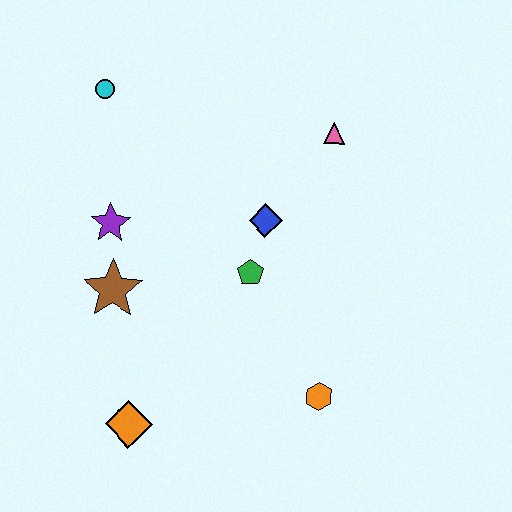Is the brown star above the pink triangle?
No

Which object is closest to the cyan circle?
The purple star is closest to the cyan circle.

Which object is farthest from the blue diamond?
The orange diamond is farthest from the blue diamond.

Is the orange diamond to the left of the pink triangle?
Yes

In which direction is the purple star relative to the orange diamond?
The purple star is above the orange diamond.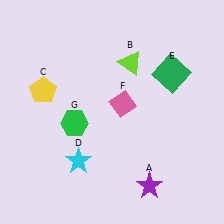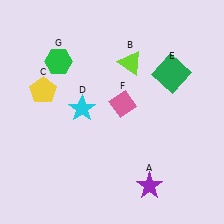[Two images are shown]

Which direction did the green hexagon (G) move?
The green hexagon (G) moved up.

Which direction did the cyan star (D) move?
The cyan star (D) moved up.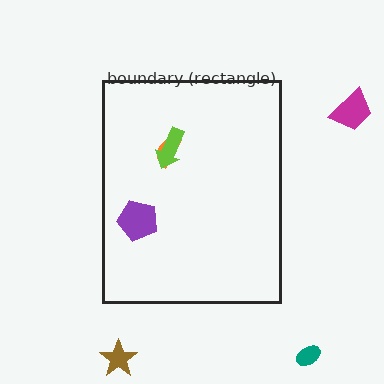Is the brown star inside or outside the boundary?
Outside.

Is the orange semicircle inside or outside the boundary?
Inside.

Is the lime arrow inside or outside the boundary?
Inside.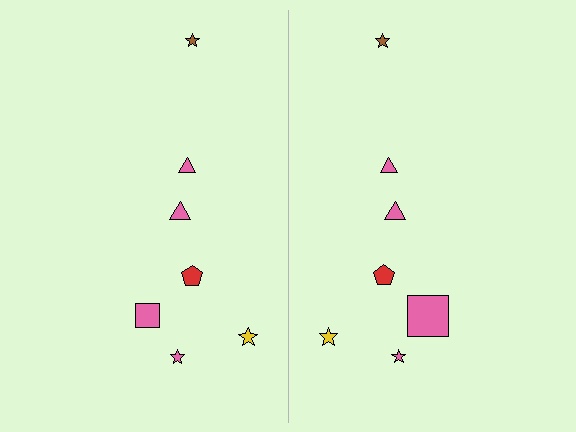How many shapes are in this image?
There are 14 shapes in this image.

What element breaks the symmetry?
The pink square on the right side has a different size than its mirror counterpart.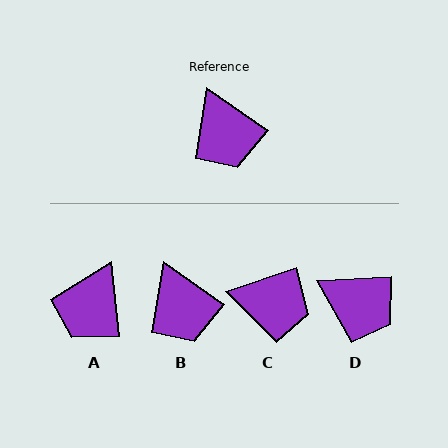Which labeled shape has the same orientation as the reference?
B.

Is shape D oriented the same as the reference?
No, it is off by about 39 degrees.